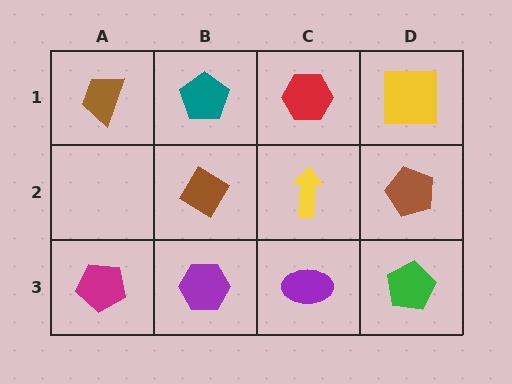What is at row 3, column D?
A green pentagon.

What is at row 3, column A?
A magenta pentagon.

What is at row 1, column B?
A teal pentagon.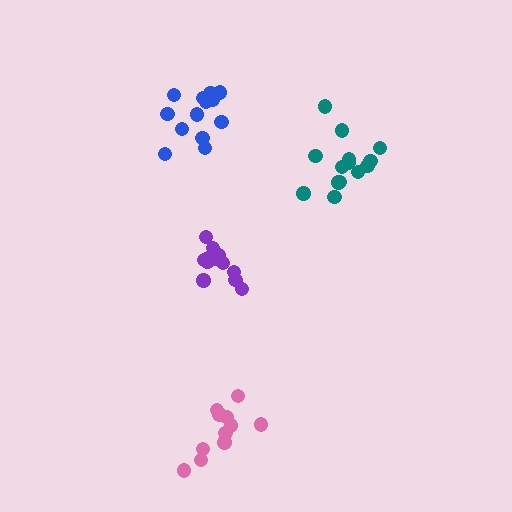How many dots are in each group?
Group 1: 14 dots, Group 2: 12 dots, Group 3: 11 dots, Group 4: 13 dots (50 total).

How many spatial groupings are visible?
There are 4 spatial groupings.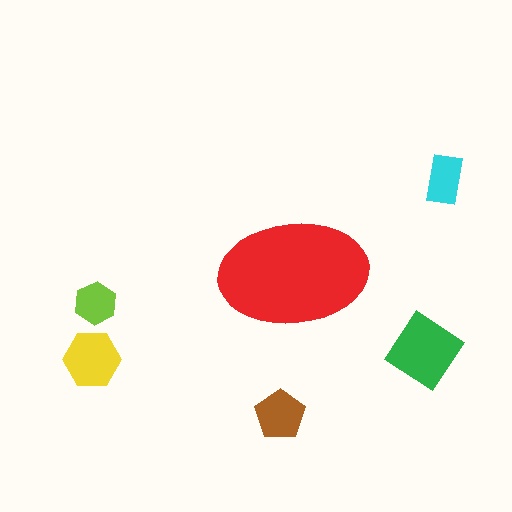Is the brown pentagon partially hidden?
No, the brown pentagon is fully visible.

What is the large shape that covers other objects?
A red ellipse.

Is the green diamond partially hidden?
No, the green diamond is fully visible.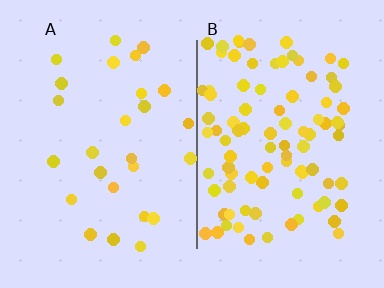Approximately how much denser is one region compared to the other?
Approximately 3.5× — region B over region A.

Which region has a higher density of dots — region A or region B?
B (the right).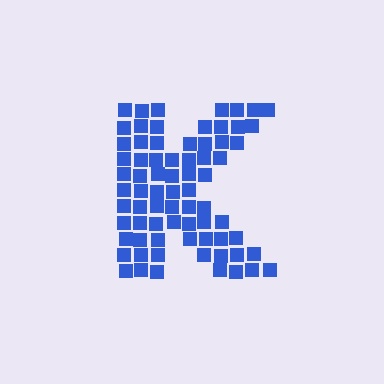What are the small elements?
The small elements are squares.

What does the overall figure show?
The overall figure shows the letter K.